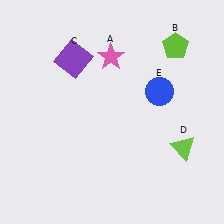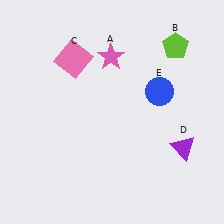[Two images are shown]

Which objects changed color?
C changed from purple to pink. D changed from lime to purple.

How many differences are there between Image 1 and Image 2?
There are 2 differences between the two images.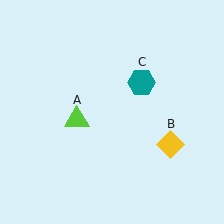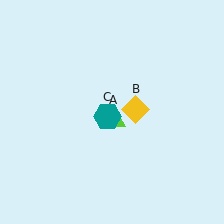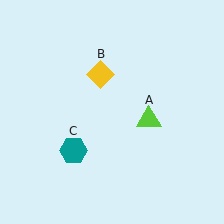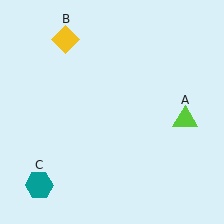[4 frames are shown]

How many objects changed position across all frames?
3 objects changed position: lime triangle (object A), yellow diamond (object B), teal hexagon (object C).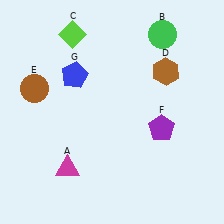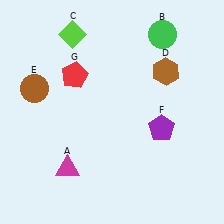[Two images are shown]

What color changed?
The pentagon (G) changed from blue in Image 1 to red in Image 2.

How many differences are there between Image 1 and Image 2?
There is 1 difference between the two images.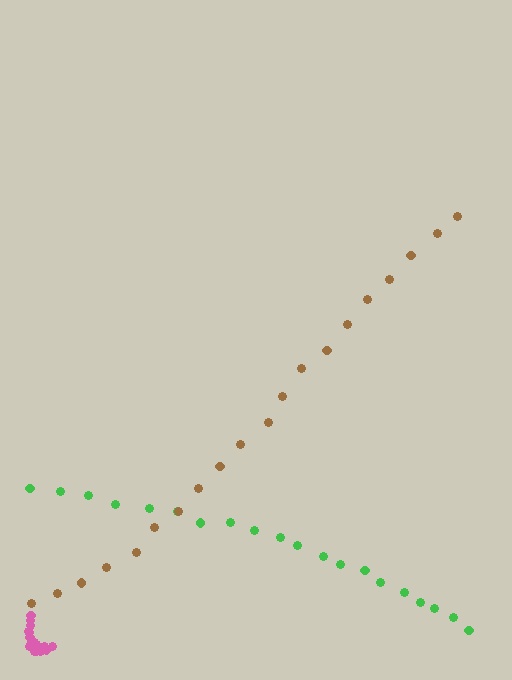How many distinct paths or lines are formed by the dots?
There are 3 distinct paths.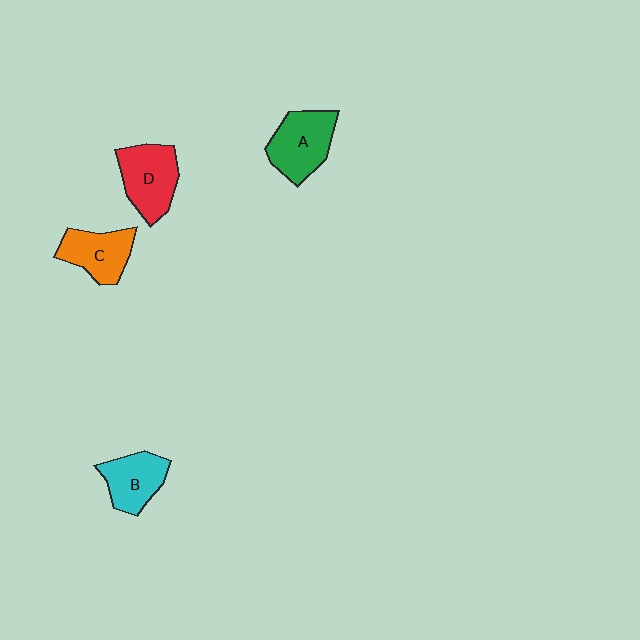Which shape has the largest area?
Shape A (green).